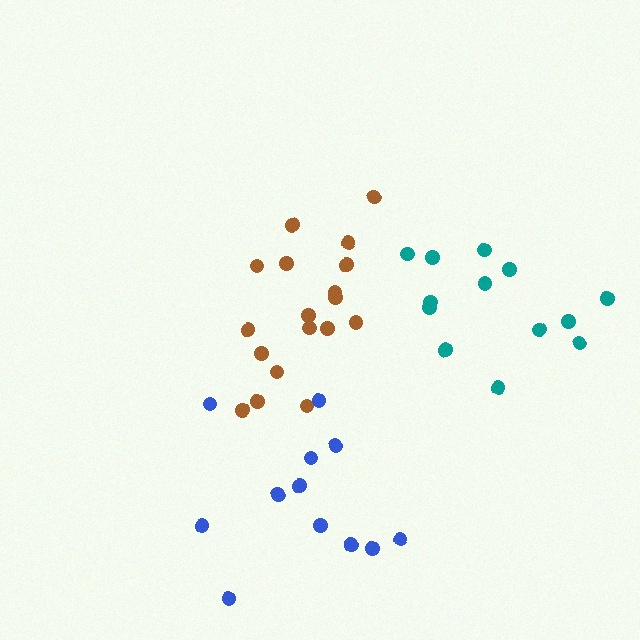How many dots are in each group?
Group 1: 18 dots, Group 2: 12 dots, Group 3: 13 dots (43 total).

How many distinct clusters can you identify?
There are 3 distinct clusters.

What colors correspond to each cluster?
The clusters are colored: brown, blue, teal.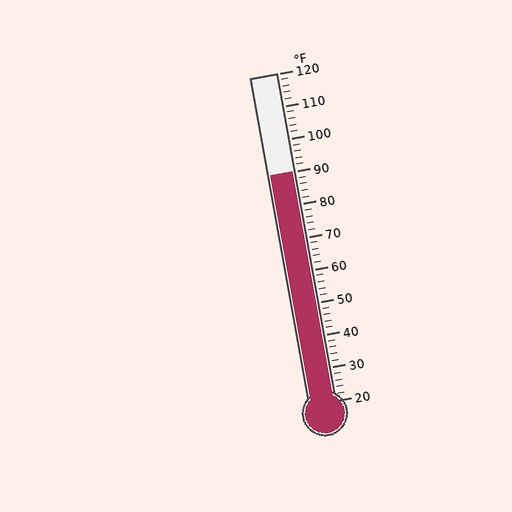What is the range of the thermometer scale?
The thermometer scale ranges from 20°F to 120°F.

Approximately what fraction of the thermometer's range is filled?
The thermometer is filled to approximately 70% of its range.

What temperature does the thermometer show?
The thermometer shows approximately 90°F.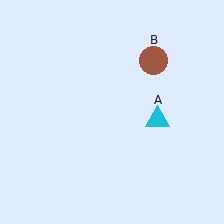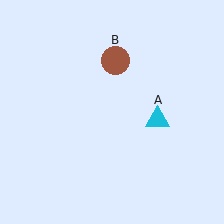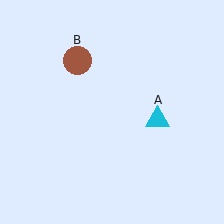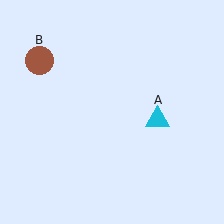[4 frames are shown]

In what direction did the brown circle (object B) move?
The brown circle (object B) moved left.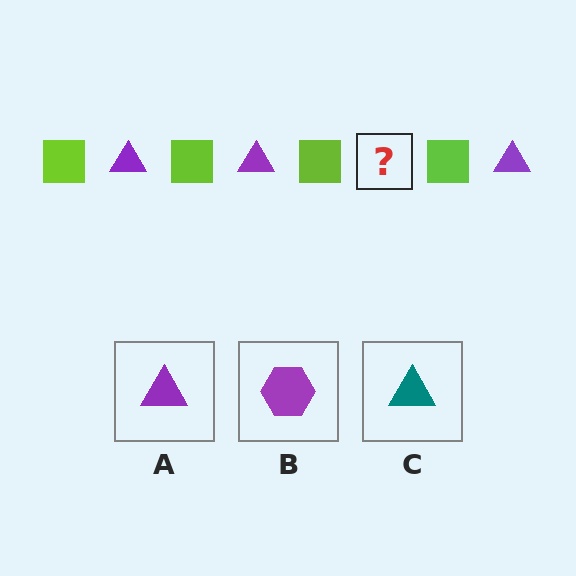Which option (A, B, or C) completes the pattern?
A.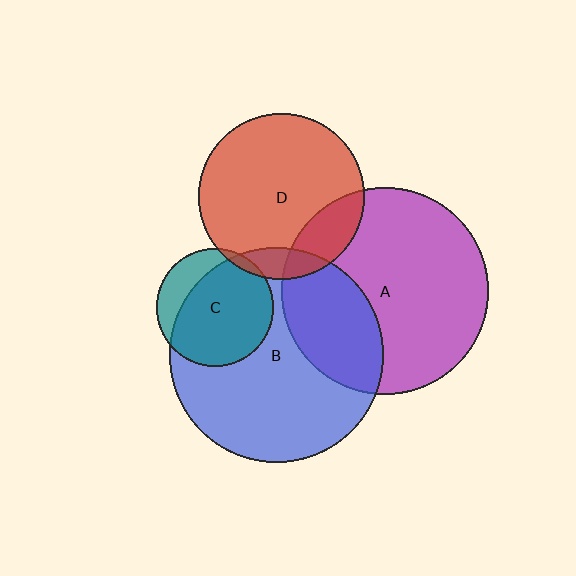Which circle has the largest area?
Circle B (blue).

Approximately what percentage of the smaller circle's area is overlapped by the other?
Approximately 30%.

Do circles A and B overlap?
Yes.